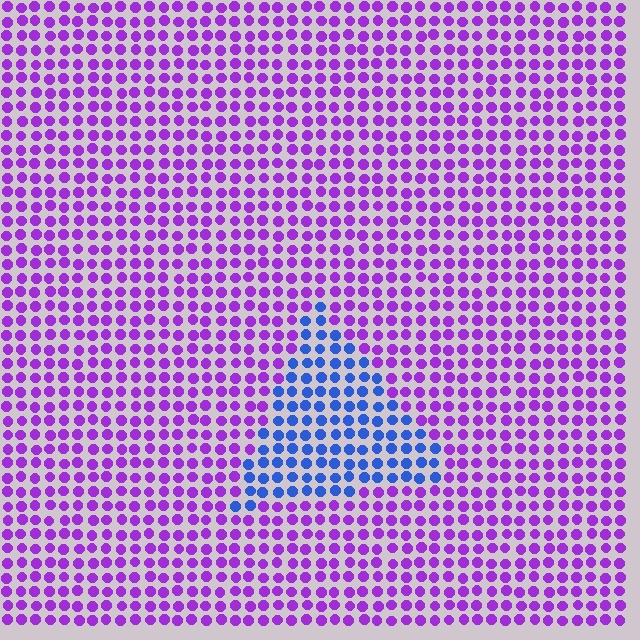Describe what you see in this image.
The image is filled with small purple elements in a uniform arrangement. A triangle-shaped region is visible where the elements are tinted to a slightly different hue, forming a subtle color boundary.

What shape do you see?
I see a triangle.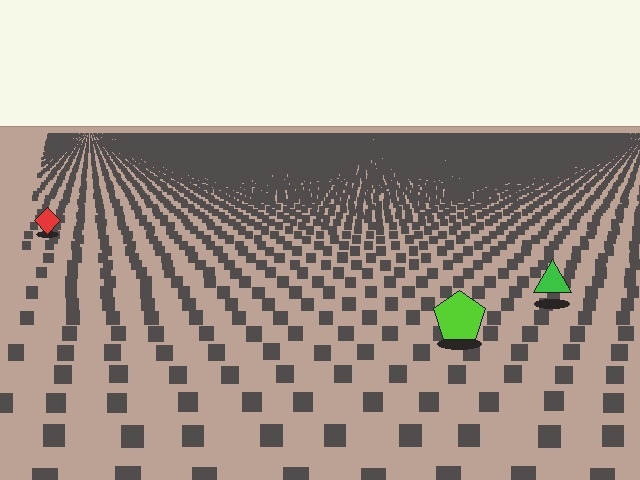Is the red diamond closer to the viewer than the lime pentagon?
No. The lime pentagon is closer — you can tell from the texture gradient: the ground texture is coarser near it.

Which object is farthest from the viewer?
The red diamond is farthest from the viewer. It appears smaller and the ground texture around it is denser.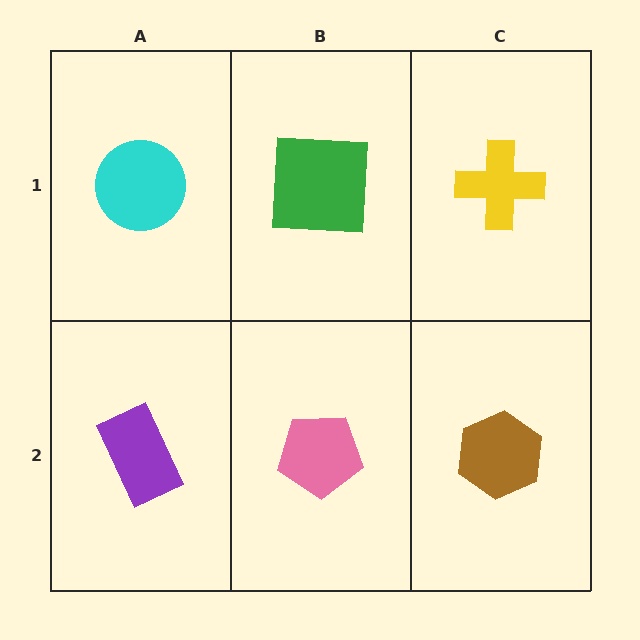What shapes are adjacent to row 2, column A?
A cyan circle (row 1, column A), a pink pentagon (row 2, column B).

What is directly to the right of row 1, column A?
A green square.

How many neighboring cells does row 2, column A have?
2.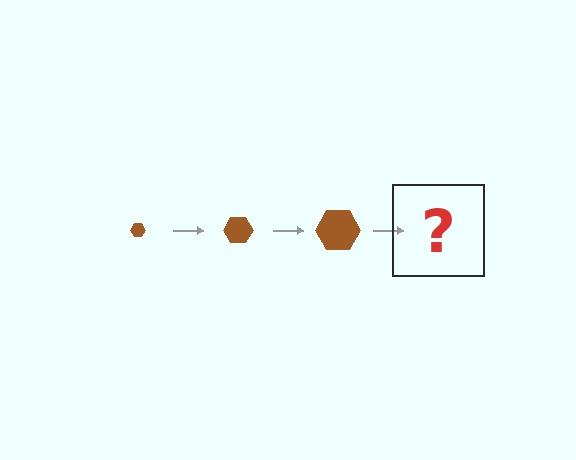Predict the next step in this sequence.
The next step is a brown hexagon, larger than the previous one.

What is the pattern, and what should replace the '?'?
The pattern is that the hexagon gets progressively larger each step. The '?' should be a brown hexagon, larger than the previous one.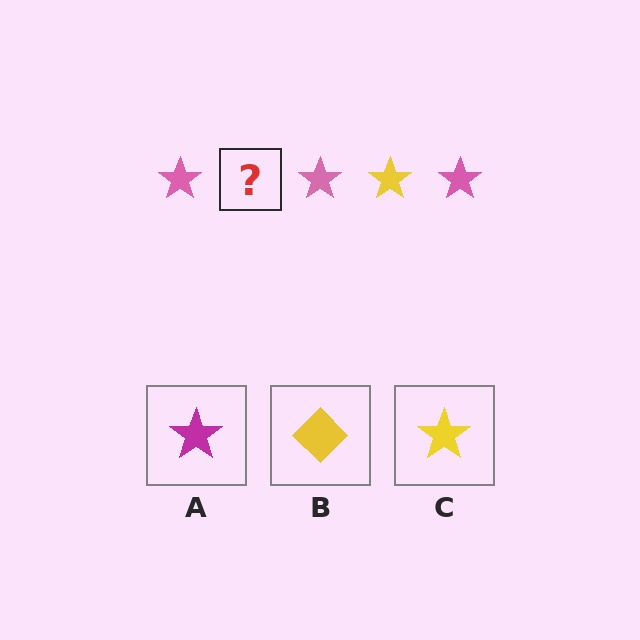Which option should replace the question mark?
Option C.